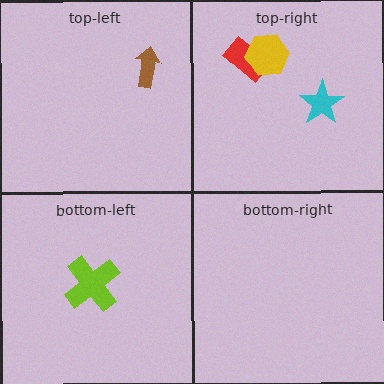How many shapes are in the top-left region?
1.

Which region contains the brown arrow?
The top-left region.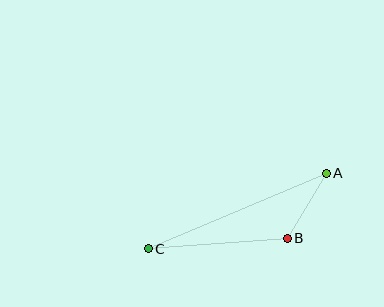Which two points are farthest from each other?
Points A and C are farthest from each other.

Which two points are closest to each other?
Points A and B are closest to each other.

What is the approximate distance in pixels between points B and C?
The distance between B and C is approximately 139 pixels.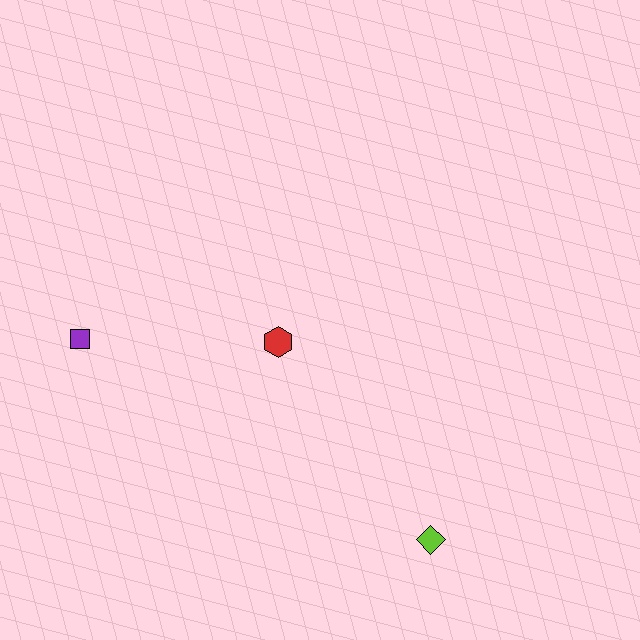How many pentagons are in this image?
There are no pentagons.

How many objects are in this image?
There are 3 objects.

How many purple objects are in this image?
There is 1 purple object.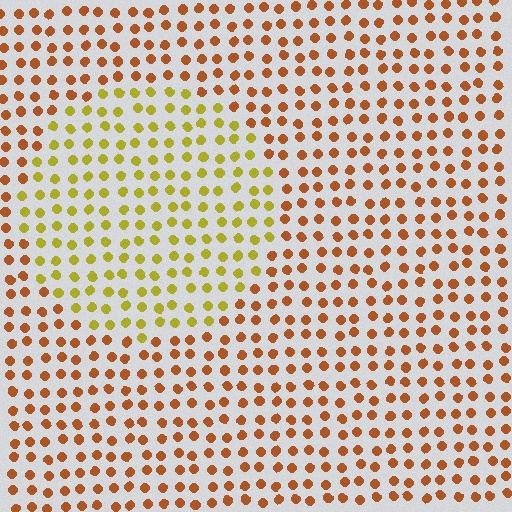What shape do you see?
I see a circle.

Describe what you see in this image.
The image is filled with small brown elements in a uniform arrangement. A circle-shaped region is visible where the elements are tinted to a slightly different hue, forming a subtle color boundary.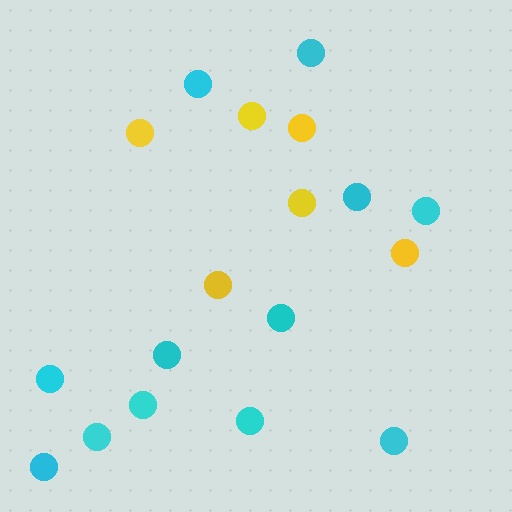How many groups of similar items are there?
There are 2 groups: one group of cyan circles (12) and one group of yellow circles (6).